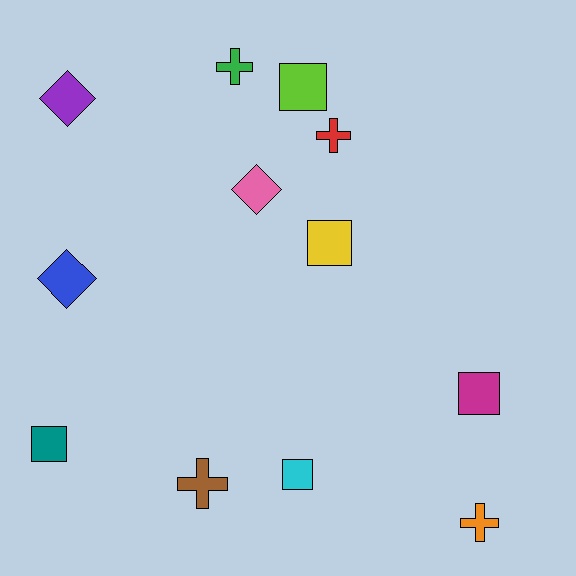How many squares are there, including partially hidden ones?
There are 5 squares.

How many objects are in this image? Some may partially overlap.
There are 12 objects.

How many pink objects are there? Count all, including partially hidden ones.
There is 1 pink object.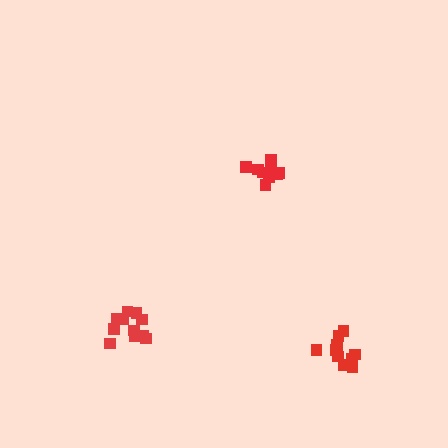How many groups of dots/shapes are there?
There are 3 groups.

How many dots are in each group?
Group 1: 9 dots, Group 2: 10 dots, Group 3: 11 dots (30 total).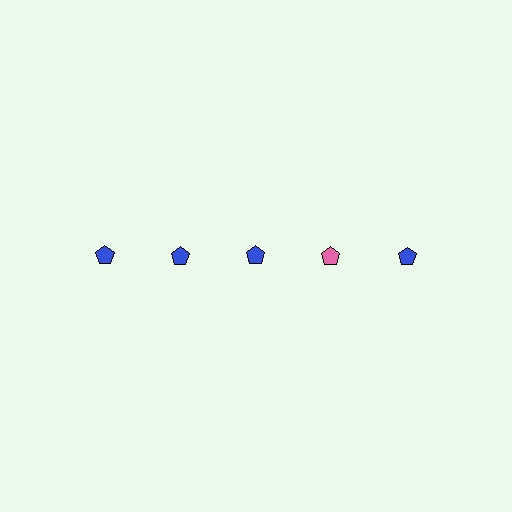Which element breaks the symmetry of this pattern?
The pink pentagon in the top row, second from right column breaks the symmetry. All other shapes are blue pentagons.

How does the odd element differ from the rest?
It has a different color: pink instead of blue.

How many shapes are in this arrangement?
There are 5 shapes arranged in a grid pattern.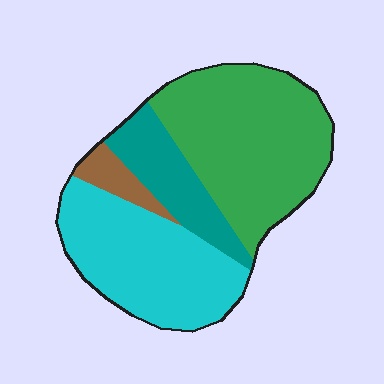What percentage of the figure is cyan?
Cyan takes up about one third (1/3) of the figure.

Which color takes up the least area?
Brown, at roughly 5%.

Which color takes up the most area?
Green, at roughly 45%.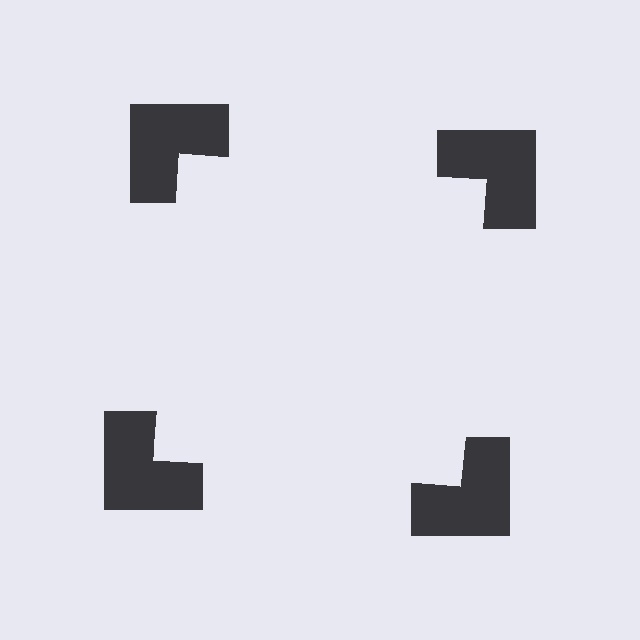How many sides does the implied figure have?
4 sides.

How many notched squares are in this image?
There are 4 — one at each vertex of the illusory square.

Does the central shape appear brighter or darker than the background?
It typically appears slightly brighter than the background, even though no actual brightness change is drawn.